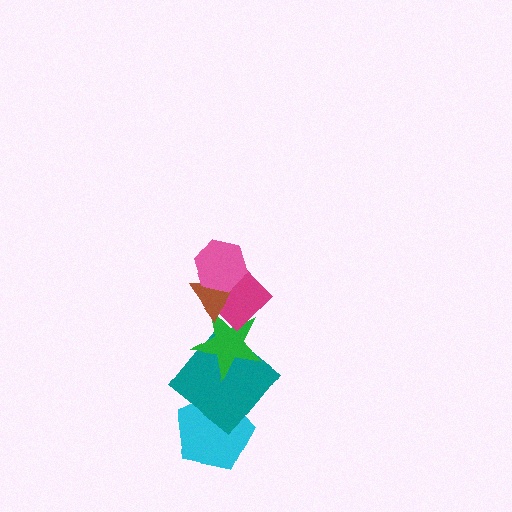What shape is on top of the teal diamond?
The green star is on top of the teal diamond.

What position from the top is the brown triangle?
The brown triangle is 2nd from the top.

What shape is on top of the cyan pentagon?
The teal diamond is on top of the cyan pentagon.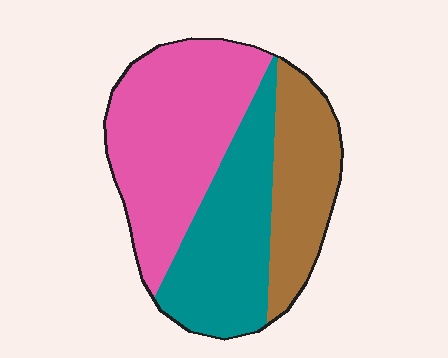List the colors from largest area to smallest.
From largest to smallest: pink, teal, brown.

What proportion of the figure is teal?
Teal takes up between a sixth and a third of the figure.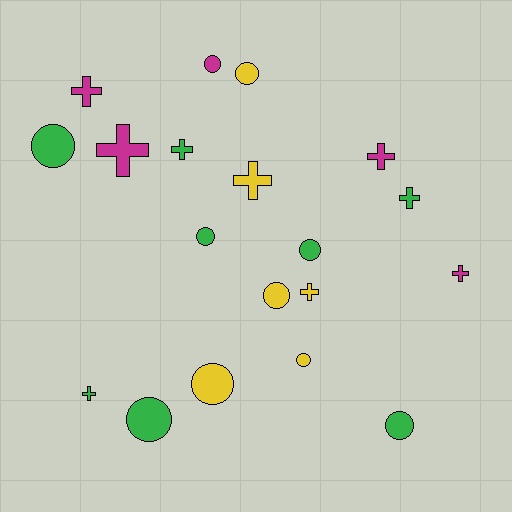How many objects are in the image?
There are 19 objects.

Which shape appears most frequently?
Circle, with 10 objects.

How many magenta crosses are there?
There are 4 magenta crosses.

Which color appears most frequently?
Green, with 8 objects.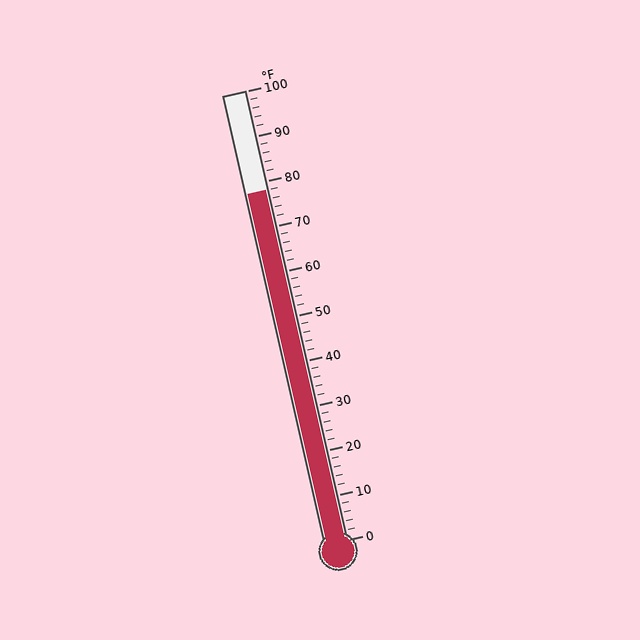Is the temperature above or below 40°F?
The temperature is above 40°F.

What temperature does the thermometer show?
The thermometer shows approximately 78°F.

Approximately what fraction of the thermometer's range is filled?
The thermometer is filled to approximately 80% of its range.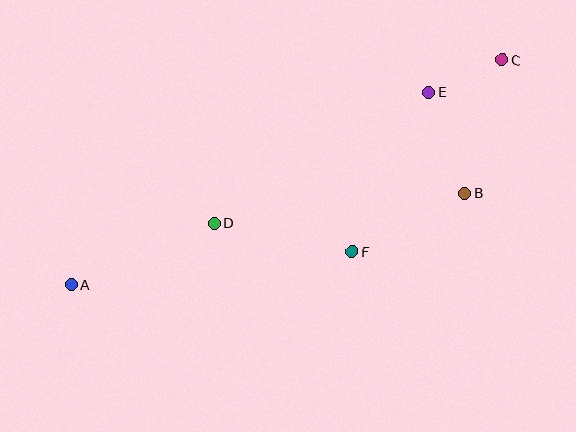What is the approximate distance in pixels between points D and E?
The distance between D and E is approximately 251 pixels.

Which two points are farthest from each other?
Points A and C are farthest from each other.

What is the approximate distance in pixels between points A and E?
The distance between A and E is approximately 406 pixels.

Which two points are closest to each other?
Points C and E are closest to each other.